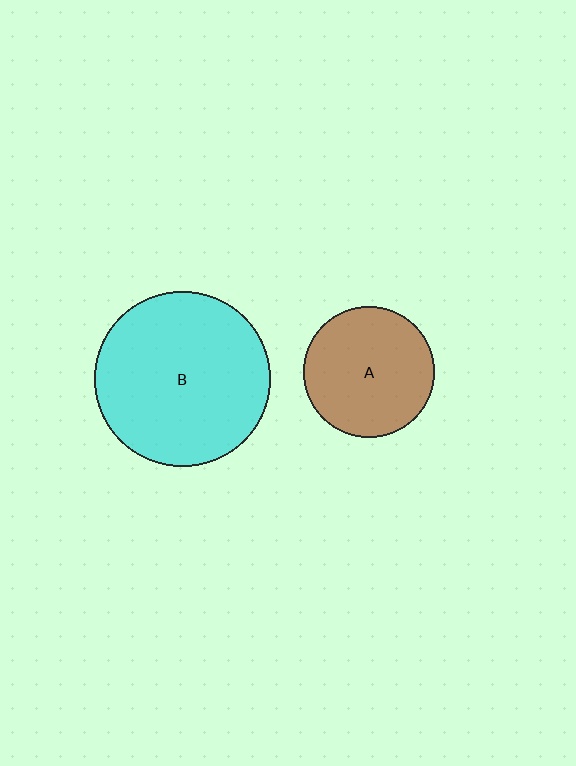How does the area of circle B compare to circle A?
Approximately 1.8 times.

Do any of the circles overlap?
No, none of the circles overlap.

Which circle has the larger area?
Circle B (cyan).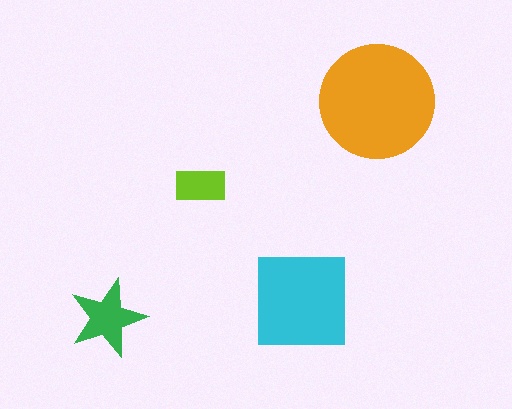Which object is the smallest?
The lime rectangle.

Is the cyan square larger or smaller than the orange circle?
Smaller.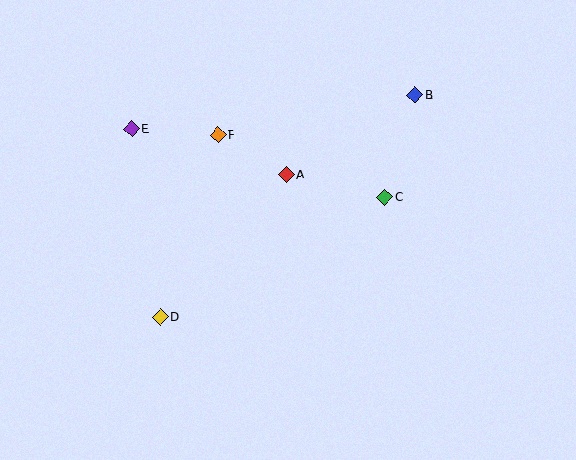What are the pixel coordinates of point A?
Point A is at (286, 175).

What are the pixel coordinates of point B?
Point B is at (415, 95).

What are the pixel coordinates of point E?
Point E is at (132, 129).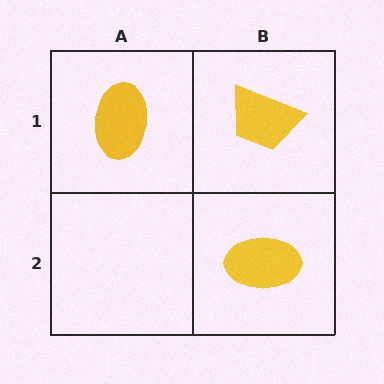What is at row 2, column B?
A yellow ellipse.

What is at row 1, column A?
A yellow ellipse.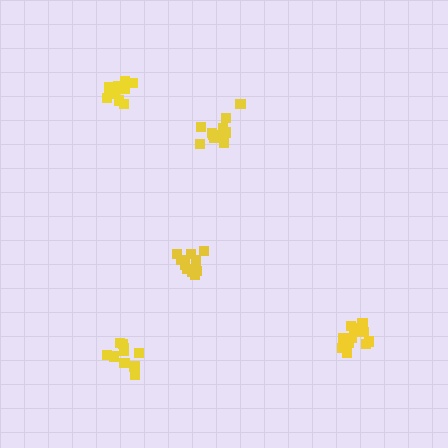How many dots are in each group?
Group 1: 11 dots, Group 2: 15 dots, Group 3: 10 dots, Group 4: 9 dots, Group 5: 10 dots (55 total).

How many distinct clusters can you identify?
There are 5 distinct clusters.